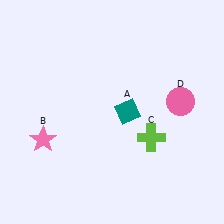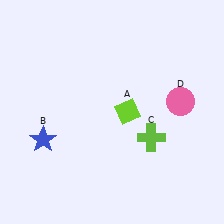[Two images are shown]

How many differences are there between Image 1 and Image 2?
There are 2 differences between the two images.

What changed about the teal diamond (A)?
In Image 1, A is teal. In Image 2, it changed to lime.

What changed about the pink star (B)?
In Image 1, B is pink. In Image 2, it changed to blue.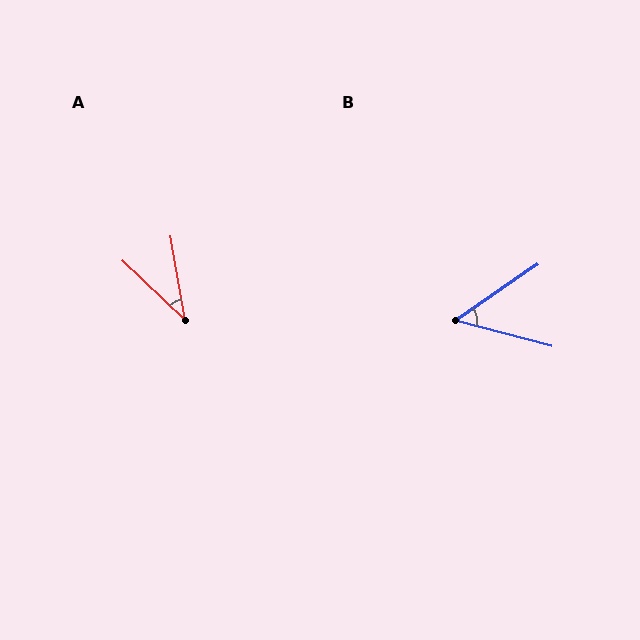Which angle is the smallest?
A, at approximately 37 degrees.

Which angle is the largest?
B, at approximately 49 degrees.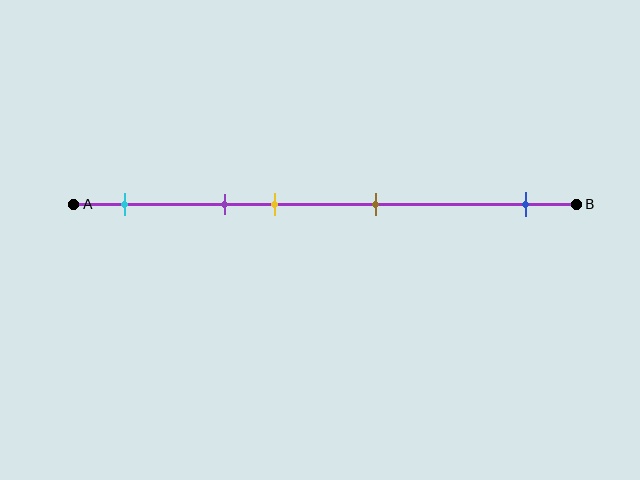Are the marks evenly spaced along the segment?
No, the marks are not evenly spaced.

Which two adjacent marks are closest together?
The purple and yellow marks are the closest adjacent pair.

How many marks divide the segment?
There are 5 marks dividing the segment.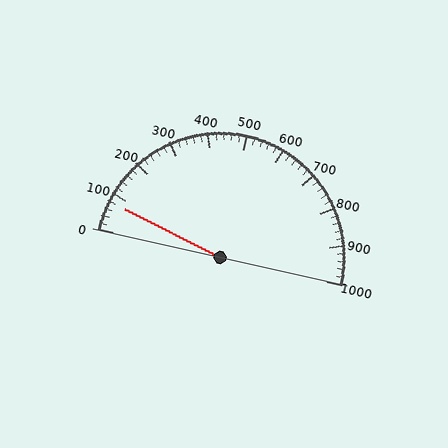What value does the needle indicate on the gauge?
The needle indicates approximately 80.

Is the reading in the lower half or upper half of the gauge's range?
The reading is in the lower half of the range (0 to 1000).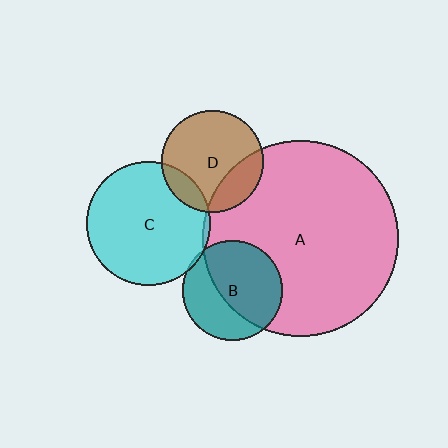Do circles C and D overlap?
Yes.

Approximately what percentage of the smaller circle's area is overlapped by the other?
Approximately 15%.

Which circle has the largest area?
Circle A (pink).